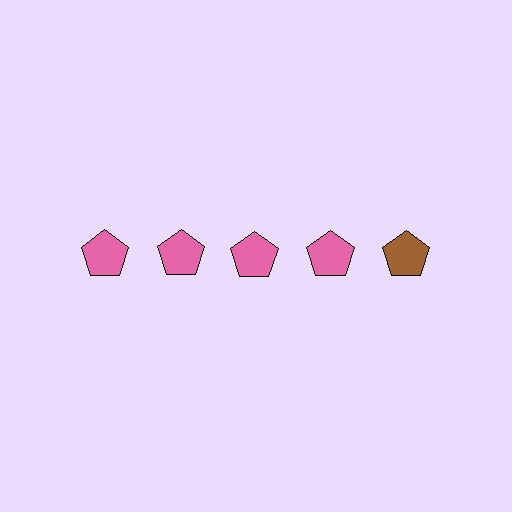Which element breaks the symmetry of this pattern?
The brown pentagon in the top row, rightmost column breaks the symmetry. All other shapes are pink pentagons.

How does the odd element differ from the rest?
It has a different color: brown instead of pink.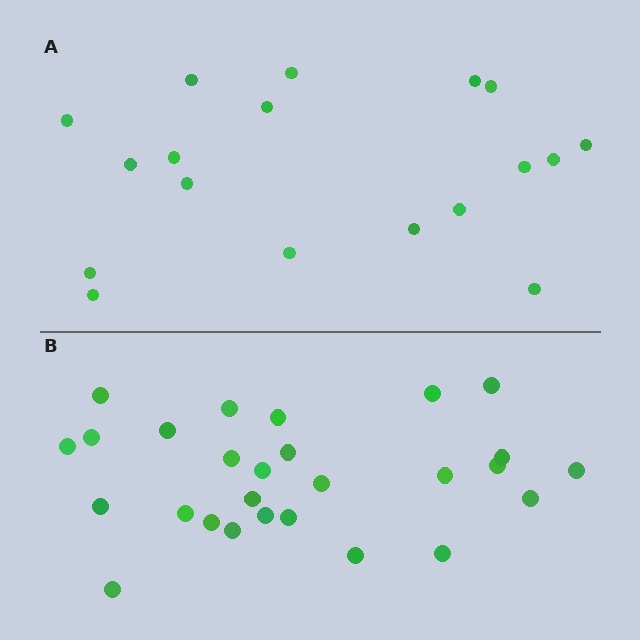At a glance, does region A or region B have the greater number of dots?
Region B (the bottom region) has more dots.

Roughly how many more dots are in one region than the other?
Region B has roughly 8 or so more dots than region A.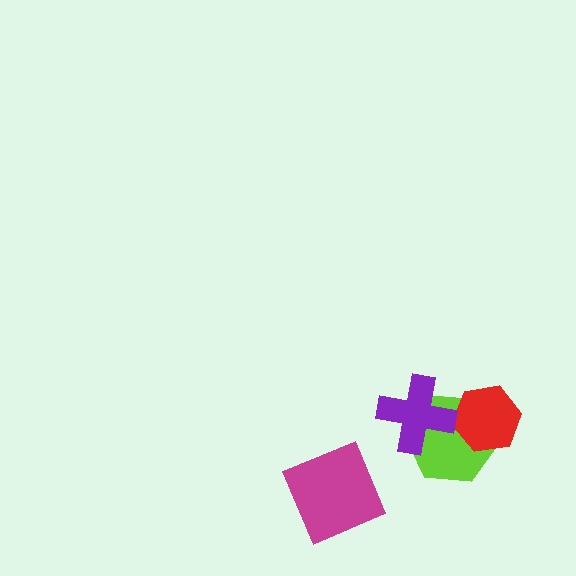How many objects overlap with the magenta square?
0 objects overlap with the magenta square.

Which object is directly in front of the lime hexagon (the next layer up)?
The red hexagon is directly in front of the lime hexagon.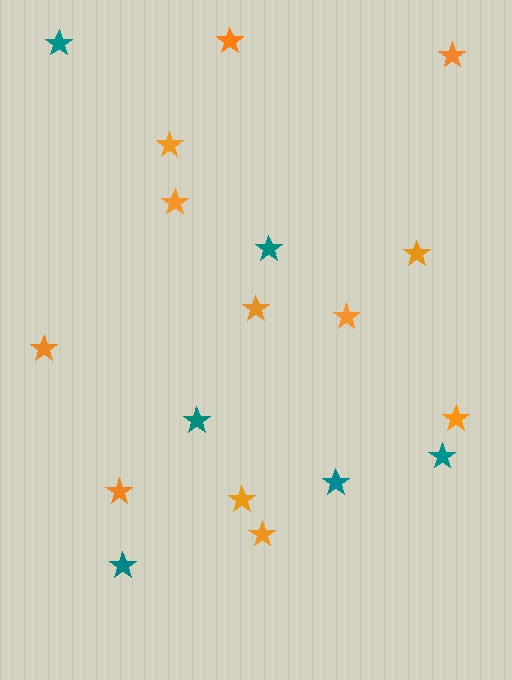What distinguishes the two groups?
There are 2 groups: one group of teal stars (6) and one group of orange stars (12).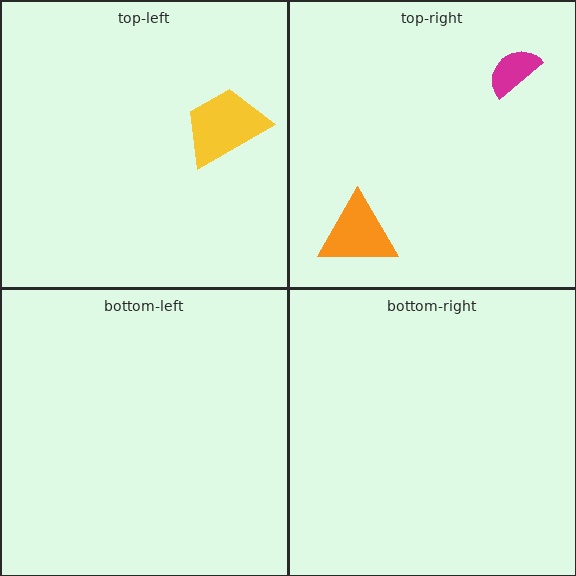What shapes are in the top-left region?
The yellow trapezoid.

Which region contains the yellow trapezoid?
The top-left region.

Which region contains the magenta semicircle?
The top-right region.